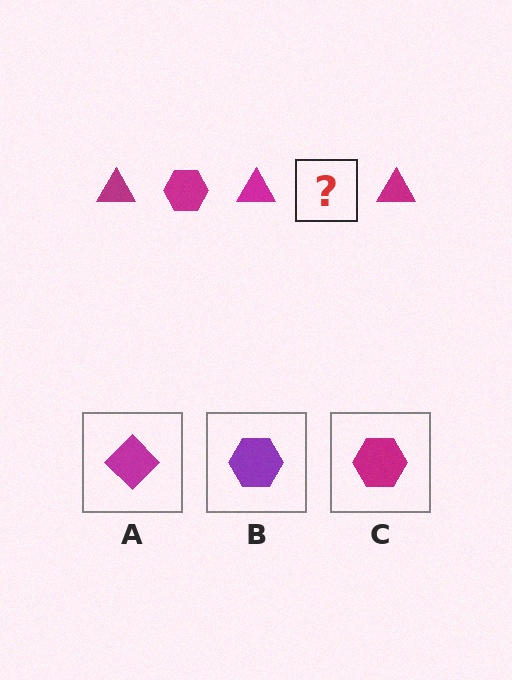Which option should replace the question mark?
Option C.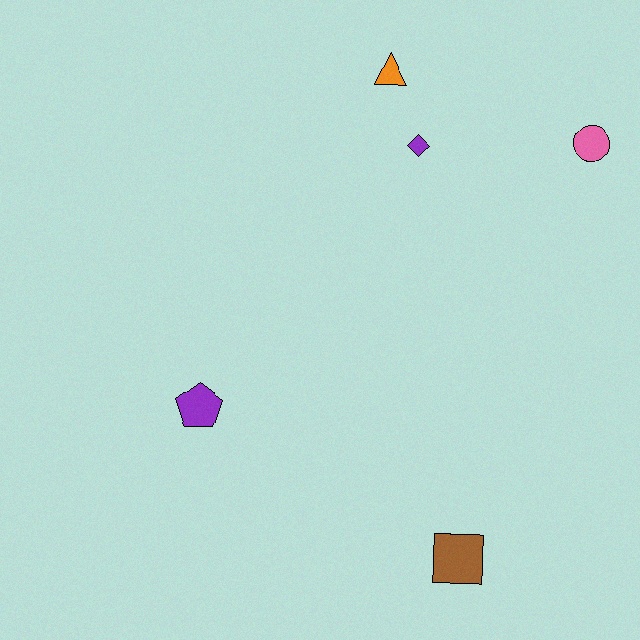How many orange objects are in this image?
There is 1 orange object.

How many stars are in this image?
There are no stars.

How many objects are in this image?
There are 5 objects.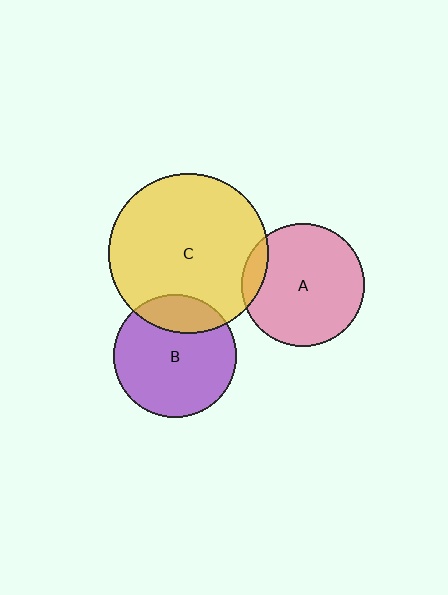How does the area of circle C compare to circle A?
Approximately 1.7 times.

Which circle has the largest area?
Circle C (yellow).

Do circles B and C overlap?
Yes.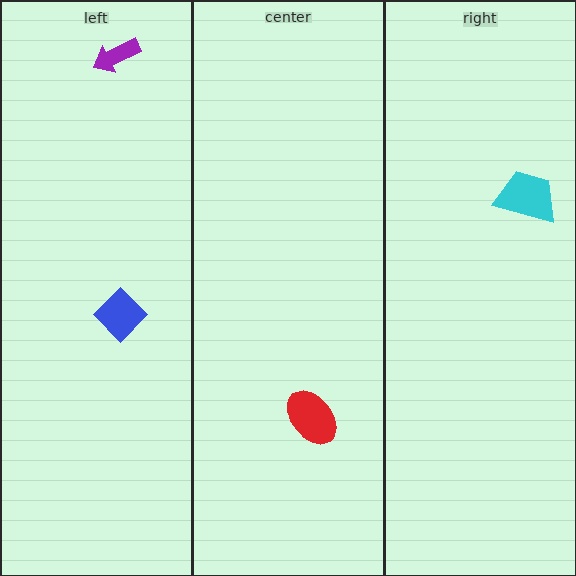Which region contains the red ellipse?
The center region.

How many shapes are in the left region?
2.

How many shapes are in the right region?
1.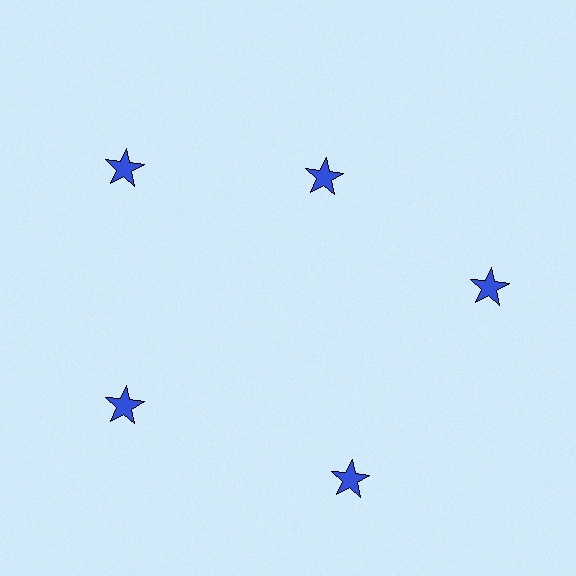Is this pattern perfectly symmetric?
No. The 5 blue stars are arranged in a ring, but one element near the 1 o'clock position is pulled inward toward the center, breaking the 5-fold rotational symmetry.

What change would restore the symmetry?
The symmetry would be restored by moving it outward, back onto the ring so that all 5 stars sit at equal angles and equal distance from the center.